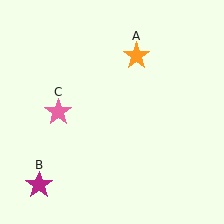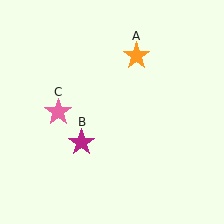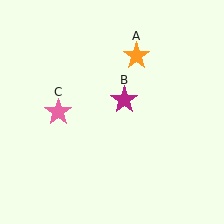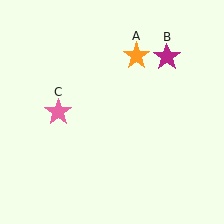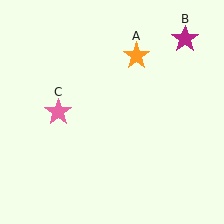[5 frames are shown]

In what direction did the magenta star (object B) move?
The magenta star (object B) moved up and to the right.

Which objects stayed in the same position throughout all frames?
Orange star (object A) and pink star (object C) remained stationary.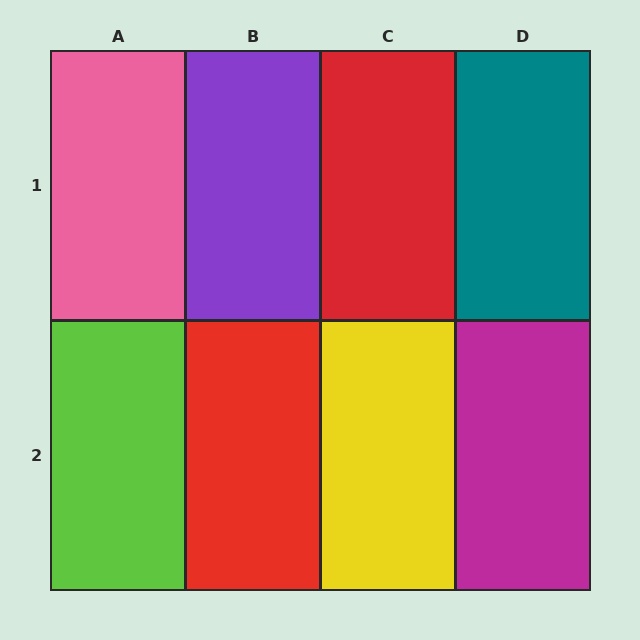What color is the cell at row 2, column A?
Lime.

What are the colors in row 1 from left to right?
Pink, purple, red, teal.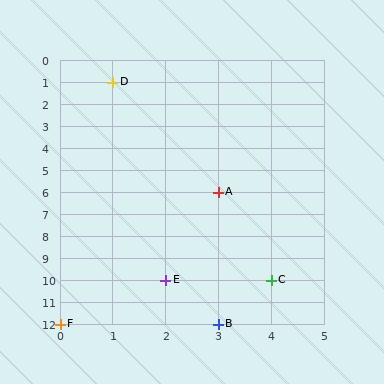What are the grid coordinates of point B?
Point B is at grid coordinates (3, 12).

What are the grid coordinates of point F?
Point F is at grid coordinates (0, 12).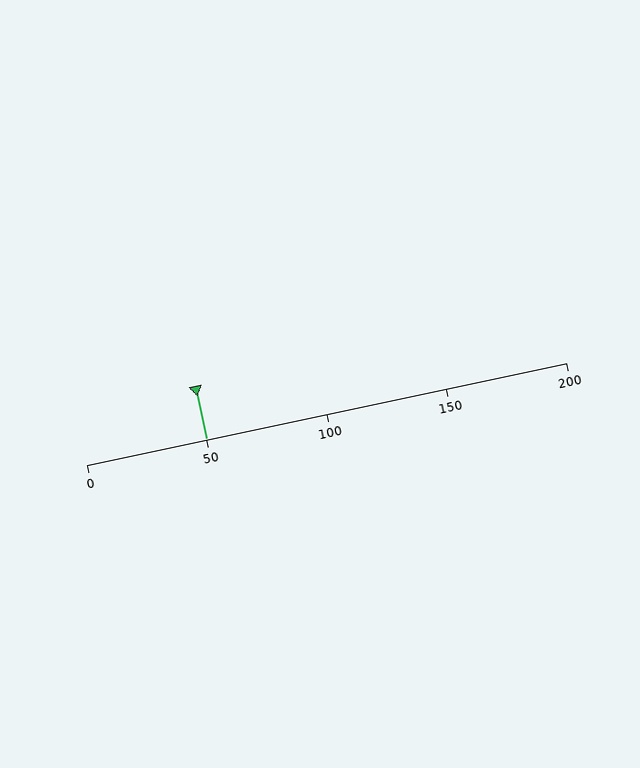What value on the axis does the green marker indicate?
The marker indicates approximately 50.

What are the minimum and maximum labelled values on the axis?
The axis runs from 0 to 200.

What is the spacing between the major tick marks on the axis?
The major ticks are spaced 50 apart.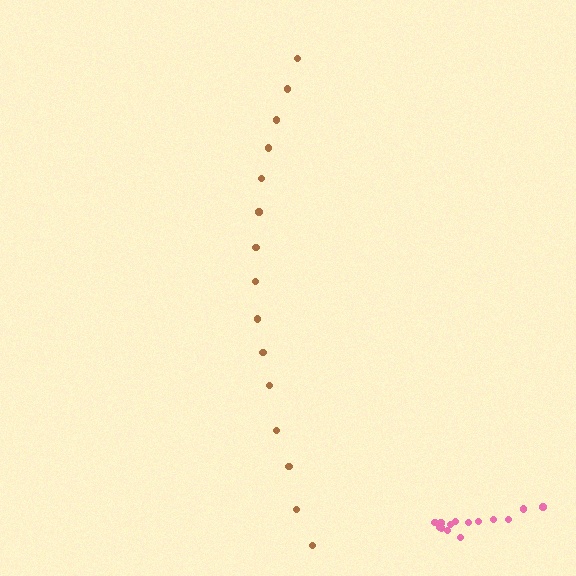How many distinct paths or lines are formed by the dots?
There are 2 distinct paths.